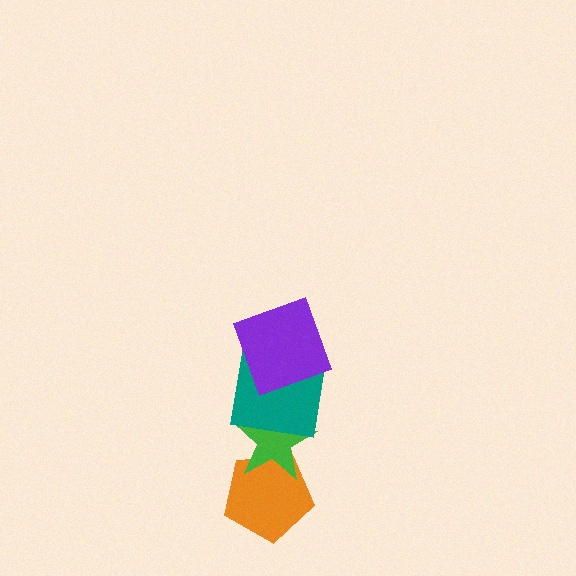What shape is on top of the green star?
The teal square is on top of the green star.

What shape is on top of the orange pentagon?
The green star is on top of the orange pentagon.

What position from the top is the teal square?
The teal square is 2nd from the top.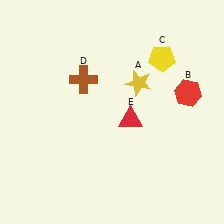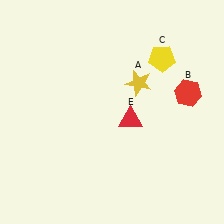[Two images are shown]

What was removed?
The brown cross (D) was removed in Image 2.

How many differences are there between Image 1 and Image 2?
There is 1 difference between the two images.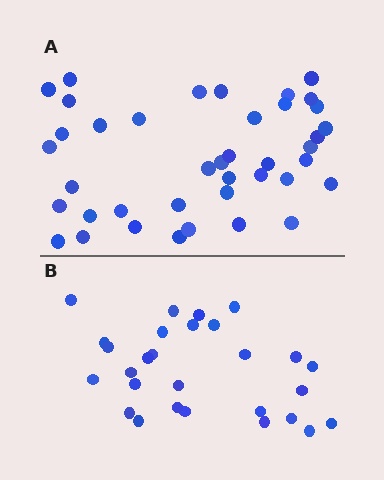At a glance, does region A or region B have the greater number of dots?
Region A (the top region) has more dots.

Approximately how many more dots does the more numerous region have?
Region A has roughly 12 or so more dots than region B.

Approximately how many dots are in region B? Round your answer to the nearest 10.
About 30 dots. (The exact count is 28, which rounds to 30.)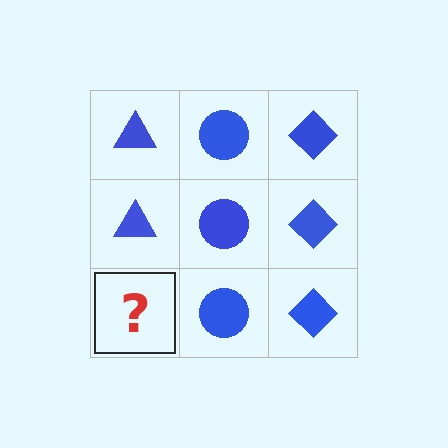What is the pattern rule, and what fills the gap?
The rule is that each column has a consistent shape. The gap should be filled with a blue triangle.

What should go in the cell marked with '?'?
The missing cell should contain a blue triangle.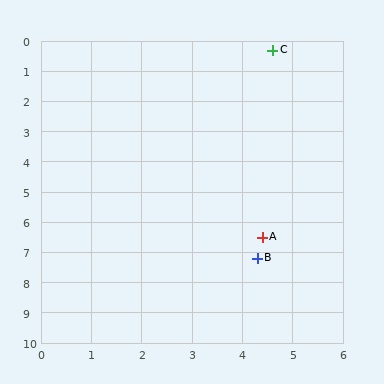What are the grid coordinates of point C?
Point C is at approximately (4.6, 0.3).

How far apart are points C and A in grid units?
Points C and A are about 6.2 grid units apart.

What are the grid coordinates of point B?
Point B is at approximately (4.3, 7.2).